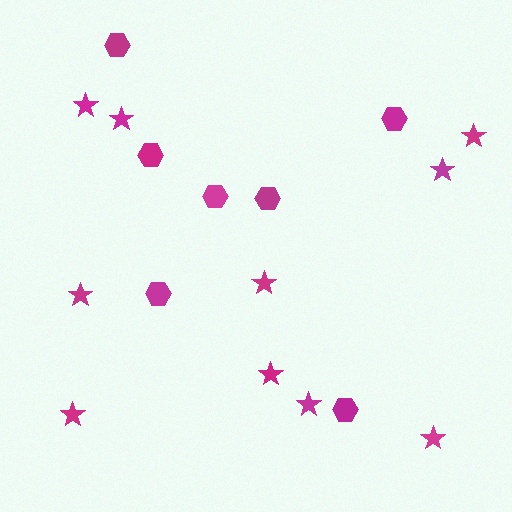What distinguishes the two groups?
There are 2 groups: one group of stars (10) and one group of hexagons (7).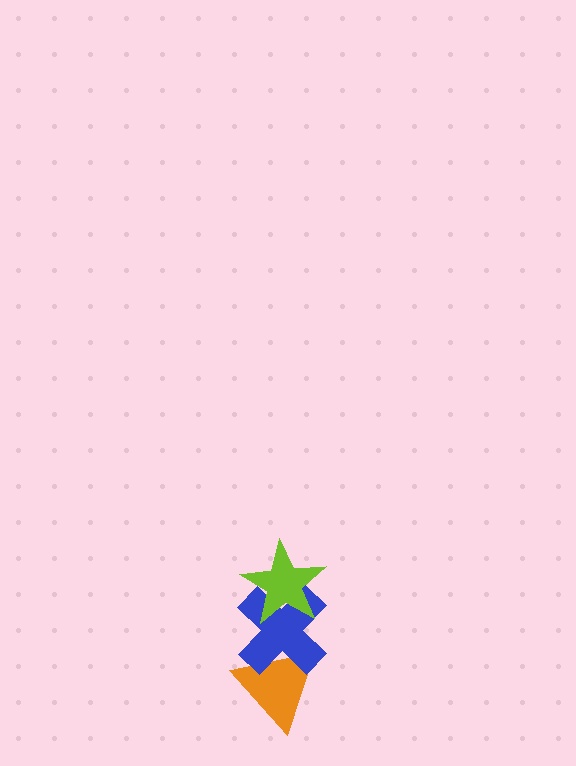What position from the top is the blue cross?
The blue cross is 2nd from the top.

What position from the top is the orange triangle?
The orange triangle is 3rd from the top.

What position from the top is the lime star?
The lime star is 1st from the top.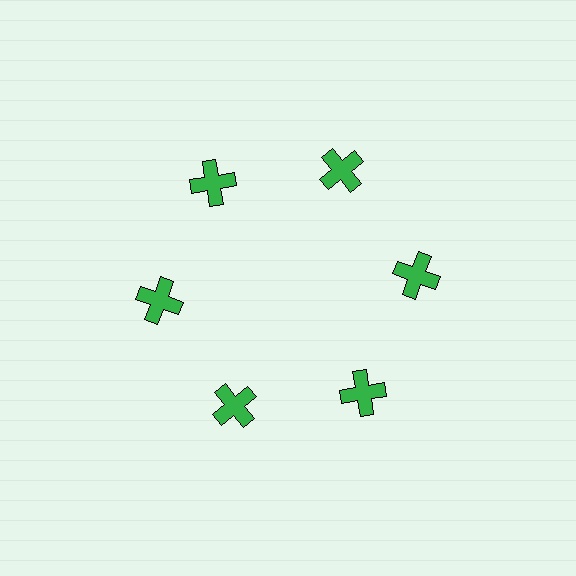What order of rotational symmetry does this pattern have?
This pattern has 6-fold rotational symmetry.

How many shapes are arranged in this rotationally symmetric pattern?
There are 6 shapes, arranged in 6 groups of 1.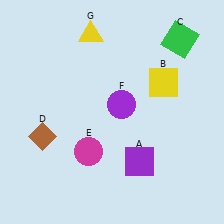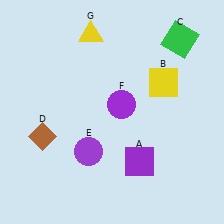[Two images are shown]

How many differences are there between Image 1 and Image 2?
There is 1 difference between the two images.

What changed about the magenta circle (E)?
In Image 1, E is magenta. In Image 2, it changed to purple.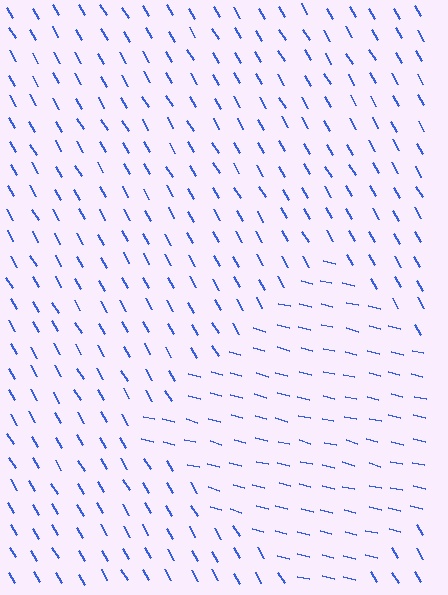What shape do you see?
I see a diamond.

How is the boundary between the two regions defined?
The boundary is defined purely by a change in line orientation (approximately 45 degrees difference). All lines are the same color and thickness.